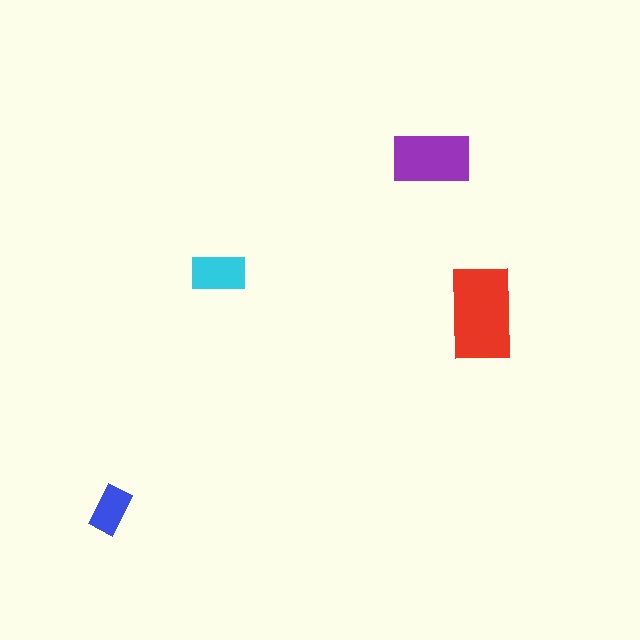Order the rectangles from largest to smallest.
the red one, the purple one, the cyan one, the blue one.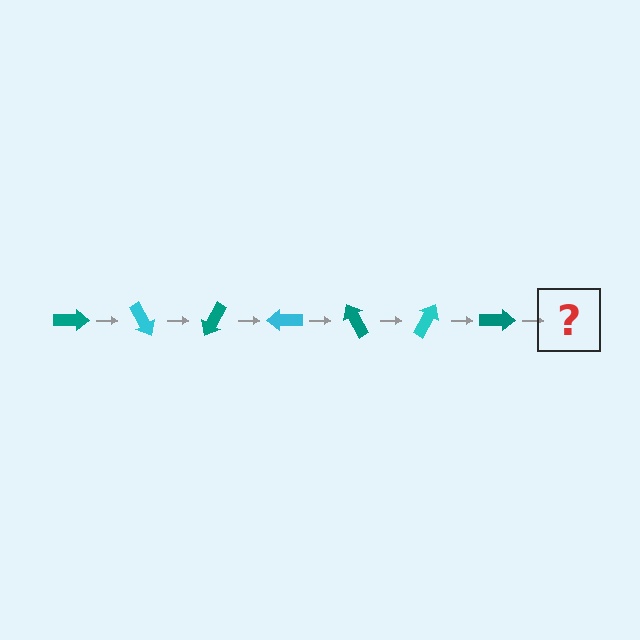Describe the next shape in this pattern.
It should be a cyan arrow, rotated 420 degrees from the start.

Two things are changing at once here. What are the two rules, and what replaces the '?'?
The two rules are that it rotates 60 degrees each step and the color cycles through teal and cyan. The '?' should be a cyan arrow, rotated 420 degrees from the start.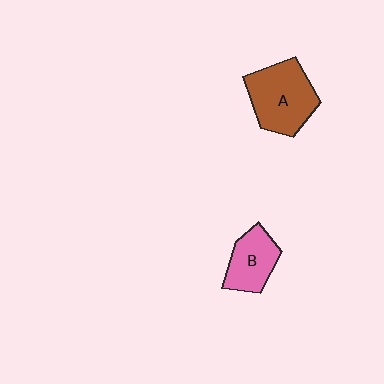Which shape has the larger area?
Shape A (brown).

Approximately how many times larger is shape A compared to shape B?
Approximately 1.5 times.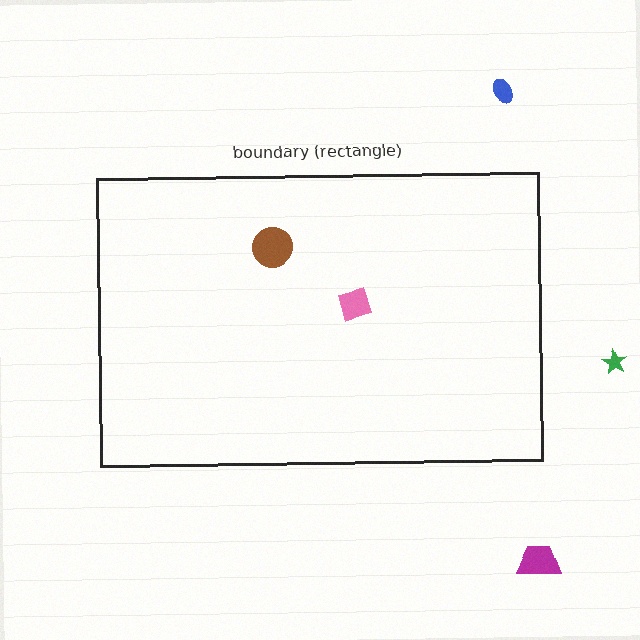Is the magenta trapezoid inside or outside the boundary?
Outside.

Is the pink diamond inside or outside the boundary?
Inside.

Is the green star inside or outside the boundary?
Outside.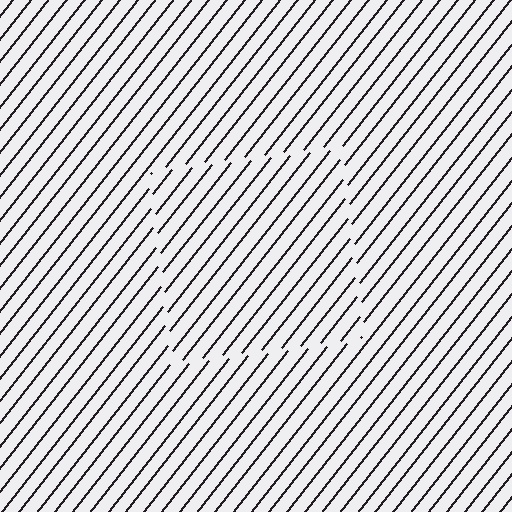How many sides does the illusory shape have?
4 sides — the line-ends trace a square.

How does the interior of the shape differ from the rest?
The interior of the shape contains the same grating, shifted by half a period — the contour is defined by the phase discontinuity where line-ends from the inner and outer gratings abut.